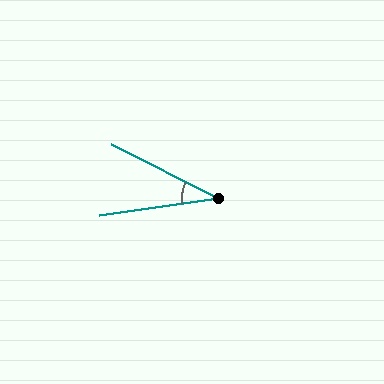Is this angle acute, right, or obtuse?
It is acute.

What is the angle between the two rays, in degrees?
Approximately 35 degrees.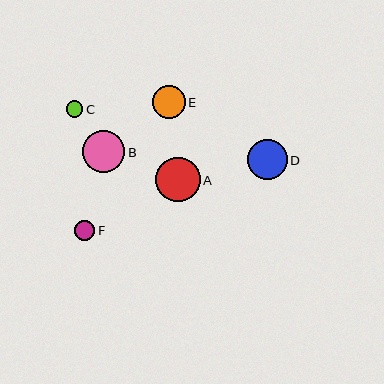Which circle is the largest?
Circle A is the largest with a size of approximately 44 pixels.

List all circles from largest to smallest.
From largest to smallest: A, B, D, E, F, C.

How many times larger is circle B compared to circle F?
Circle B is approximately 2.1 times the size of circle F.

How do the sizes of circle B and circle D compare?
Circle B and circle D are approximately the same size.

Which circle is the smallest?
Circle C is the smallest with a size of approximately 16 pixels.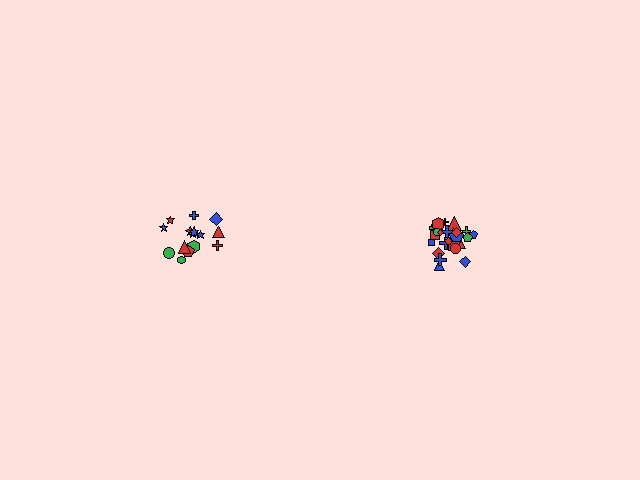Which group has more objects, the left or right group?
The right group.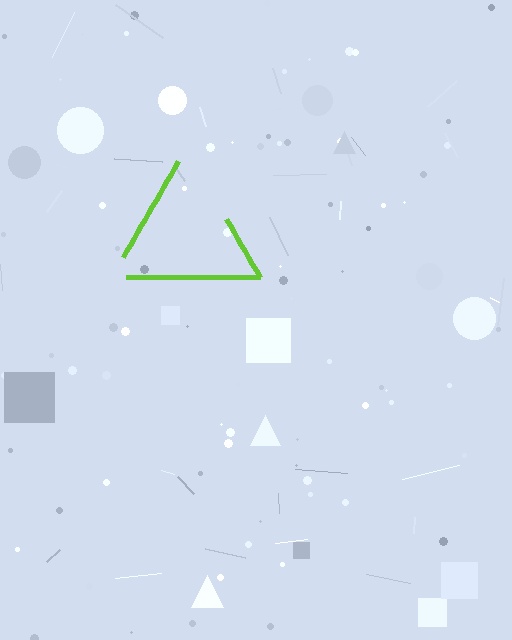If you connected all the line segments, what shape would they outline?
They would outline a triangle.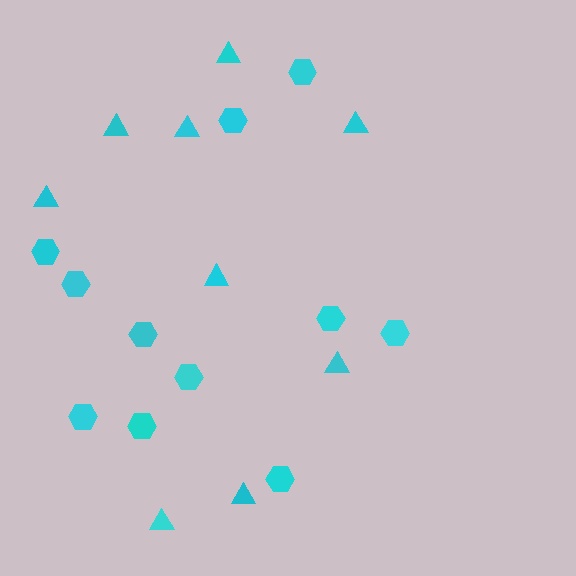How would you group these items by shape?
There are 2 groups: one group of hexagons (11) and one group of triangles (9).